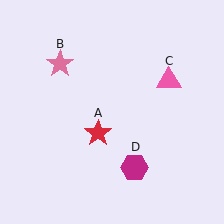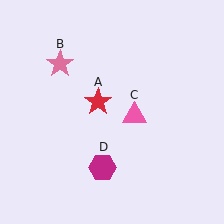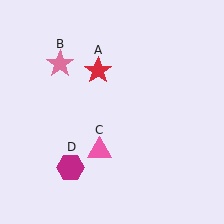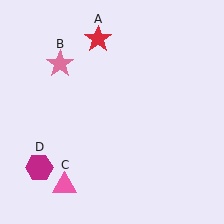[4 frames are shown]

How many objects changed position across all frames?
3 objects changed position: red star (object A), pink triangle (object C), magenta hexagon (object D).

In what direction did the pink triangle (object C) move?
The pink triangle (object C) moved down and to the left.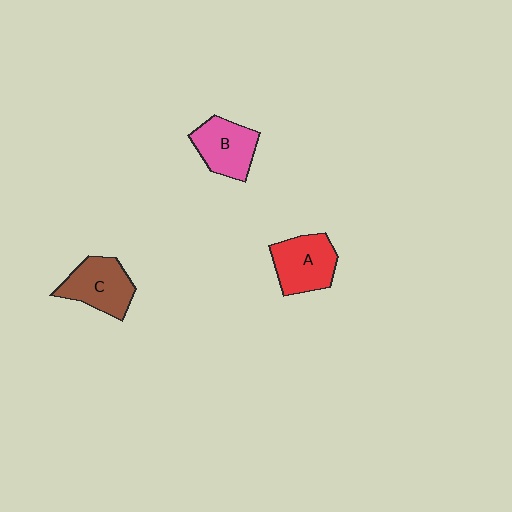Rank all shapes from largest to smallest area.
From largest to smallest: A (red), C (brown), B (pink).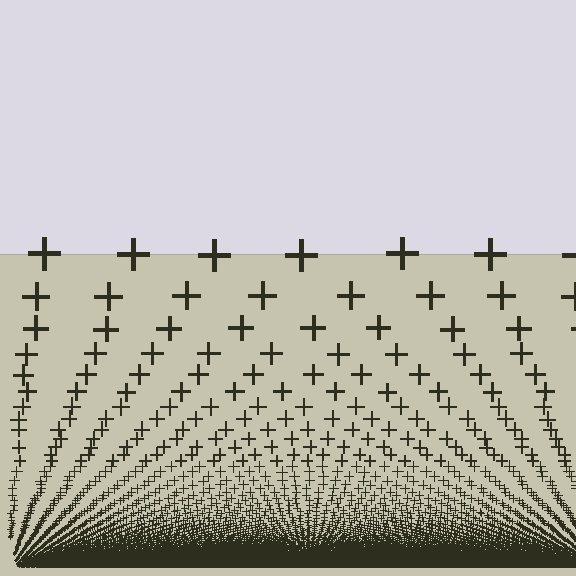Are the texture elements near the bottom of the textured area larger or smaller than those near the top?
Smaller. The gradient is inverted — elements near the bottom are smaller and denser.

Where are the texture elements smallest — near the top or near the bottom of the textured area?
Near the bottom.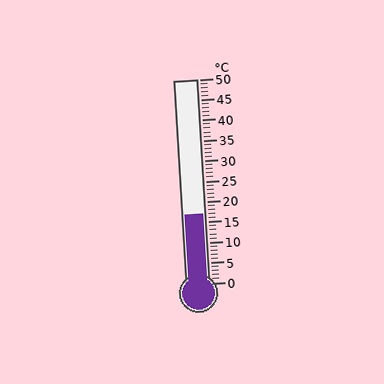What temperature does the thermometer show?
The thermometer shows approximately 17°C.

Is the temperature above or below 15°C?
The temperature is above 15°C.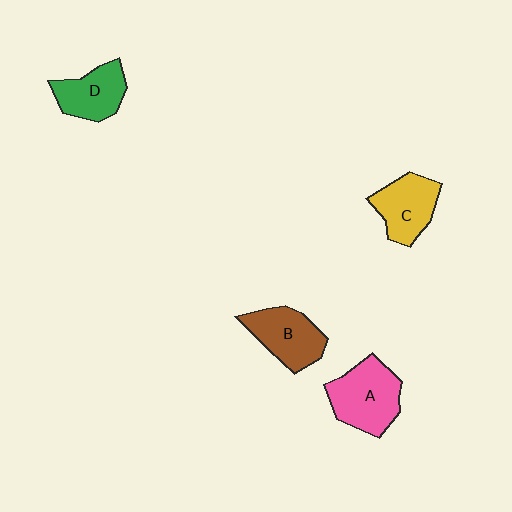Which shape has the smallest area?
Shape D (green).